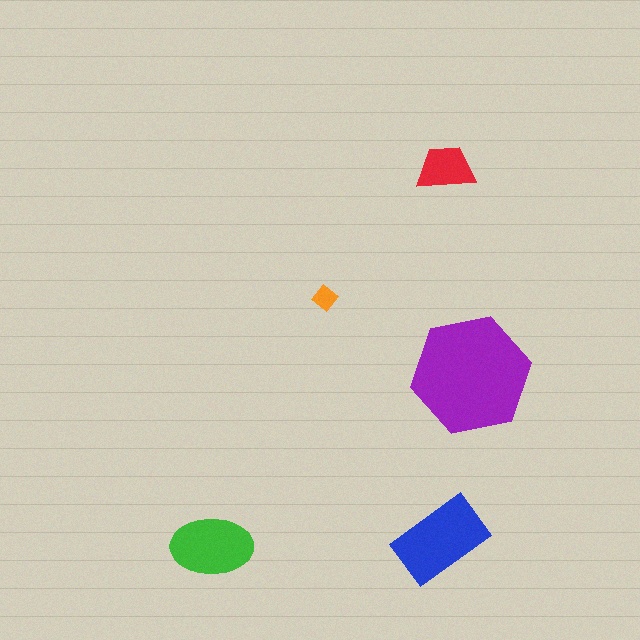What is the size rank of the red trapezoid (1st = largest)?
4th.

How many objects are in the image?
There are 5 objects in the image.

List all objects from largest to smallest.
The purple hexagon, the blue rectangle, the green ellipse, the red trapezoid, the orange diamond.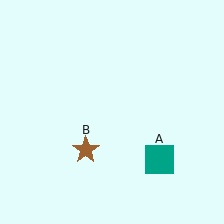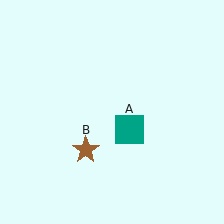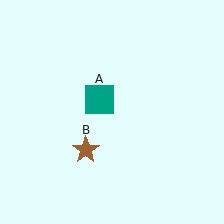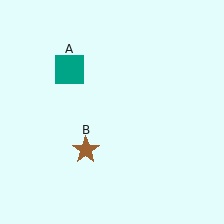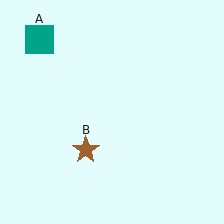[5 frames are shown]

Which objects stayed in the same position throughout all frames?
Brown star (object B) remained stationary.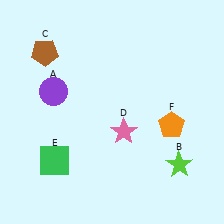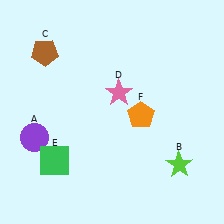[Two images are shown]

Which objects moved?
The objects that moved are: the purple circle (A), the pink star (D), the orange pentagon (F).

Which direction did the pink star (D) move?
The pink star (D) moved up.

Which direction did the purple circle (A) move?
The purple circle (A) moved down.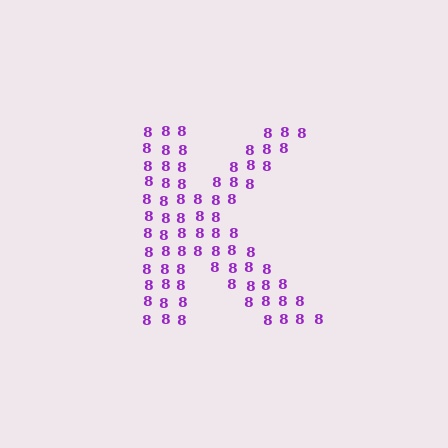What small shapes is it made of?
It is made of small digit 8's.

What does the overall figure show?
The overall figure shows the letter K.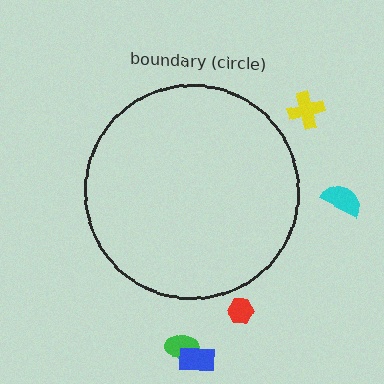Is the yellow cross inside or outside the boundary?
Outside.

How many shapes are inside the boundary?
0 inside, 5 outside.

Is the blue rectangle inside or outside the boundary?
Outside.